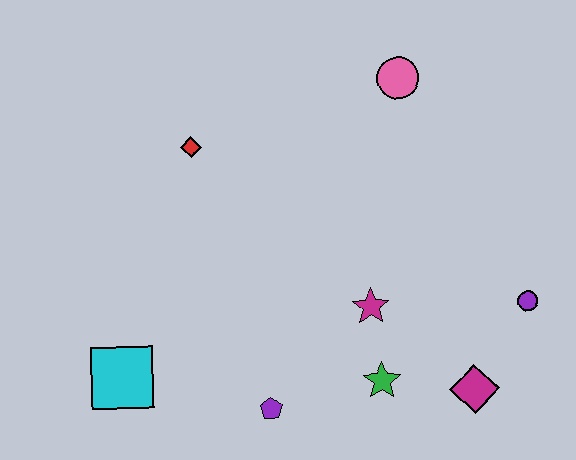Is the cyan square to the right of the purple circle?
No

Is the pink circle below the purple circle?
No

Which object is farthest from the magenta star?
The cyan square is farthest from the magenta star.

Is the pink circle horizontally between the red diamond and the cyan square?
No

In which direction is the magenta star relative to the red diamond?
The magenta star is to the right of the red diamond.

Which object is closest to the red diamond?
The pink circle is closest to the red diamond.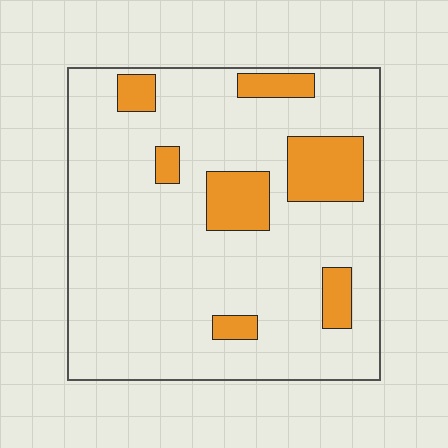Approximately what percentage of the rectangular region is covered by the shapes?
Approximately 15%.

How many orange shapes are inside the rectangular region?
7.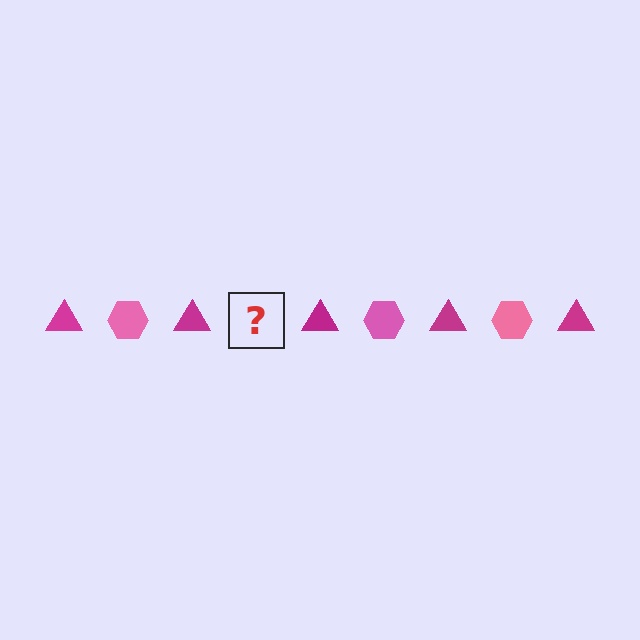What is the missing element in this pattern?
The missing element is a pink hexagon.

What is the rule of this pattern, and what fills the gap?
The rule is that the pattern alternates between magenta triangle and pink hexagon. The gap should be filled with a pink hexagon.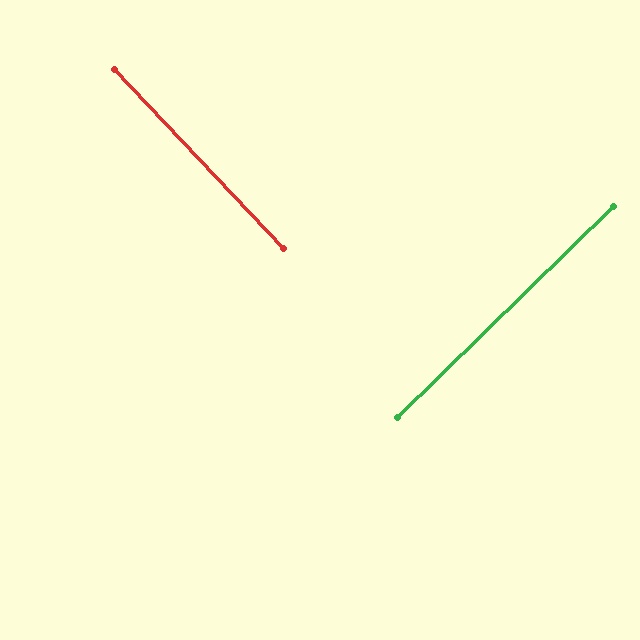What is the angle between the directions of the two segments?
Approximately 89 degrees.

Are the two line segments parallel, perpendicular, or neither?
Perpendicular — they meet at approximately 89°.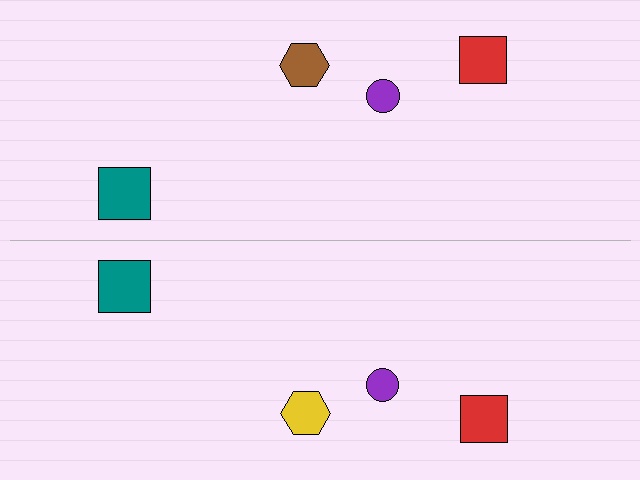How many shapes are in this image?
There are 8 shapes in this image.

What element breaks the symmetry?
The yellow hexagon on the bottom side breaks the symmetry — its mirror counterpart is brown.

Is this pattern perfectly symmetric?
No, the pattern is not perfectly symmetric. The yellow hexagon on the bottom side breaks the symmetry — its mirror counterpart is brown.